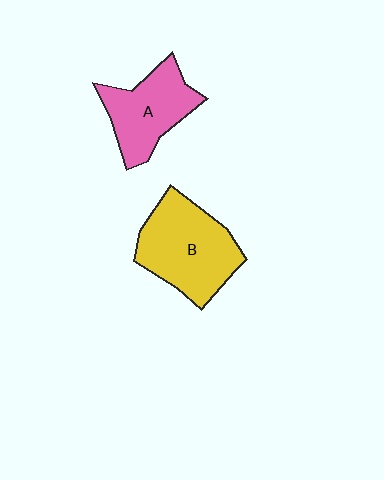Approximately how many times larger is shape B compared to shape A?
Approximately 1.3 times.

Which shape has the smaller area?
Shape A (pink).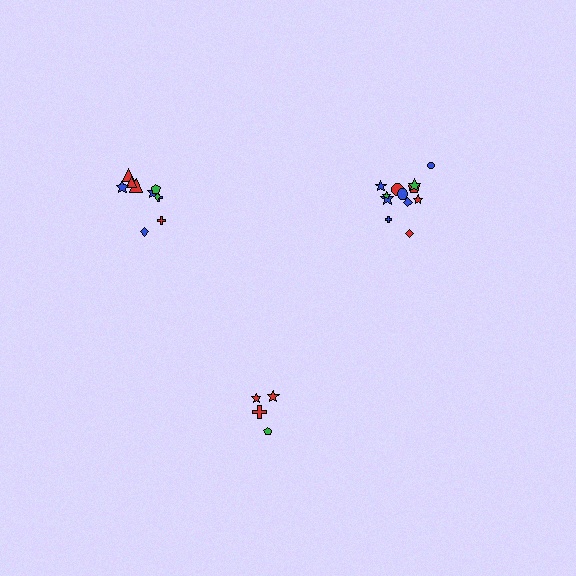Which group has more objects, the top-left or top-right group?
The top-right group.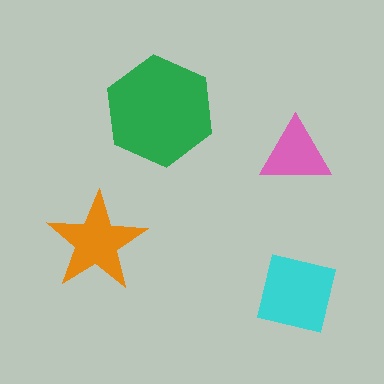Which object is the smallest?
The pink triangle.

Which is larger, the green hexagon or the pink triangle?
The green hexagon.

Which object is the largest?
The green hexagon.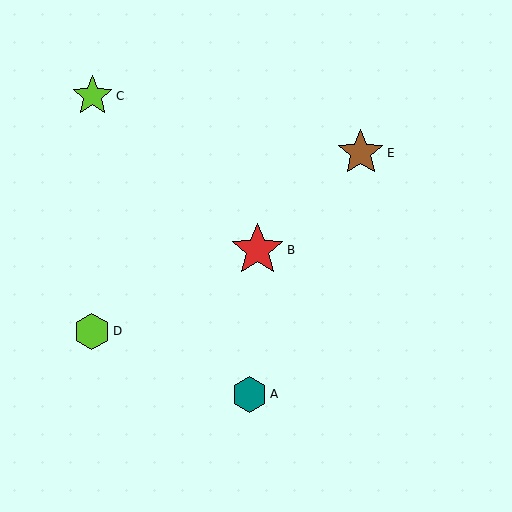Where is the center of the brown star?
The center of the brown star is at (361, 153).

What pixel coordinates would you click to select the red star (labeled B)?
Click at (258, 250) to select the red star B.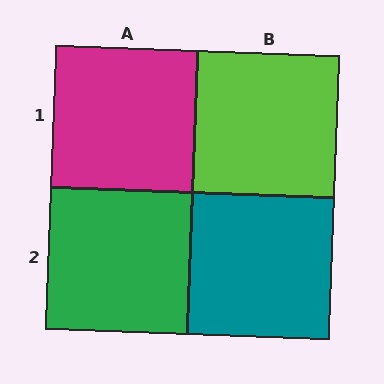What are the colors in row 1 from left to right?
Magenta, lime.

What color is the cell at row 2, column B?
Teal.